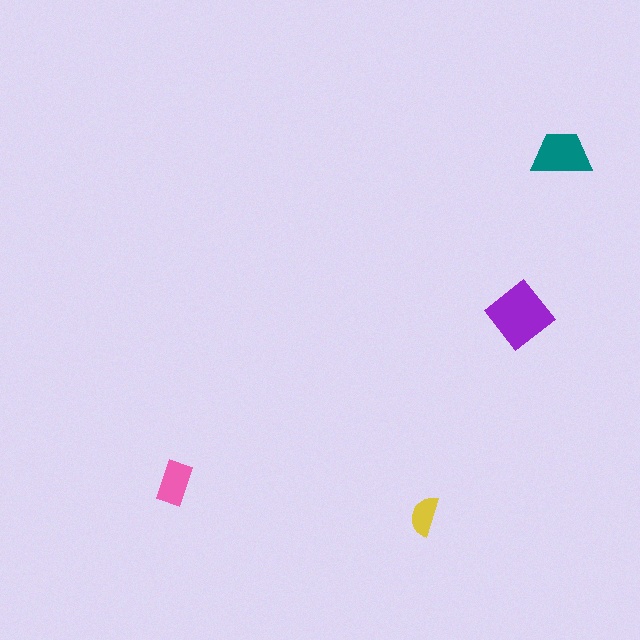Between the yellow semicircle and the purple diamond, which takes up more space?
The purple diamond.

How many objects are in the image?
There are 4 objects in the image.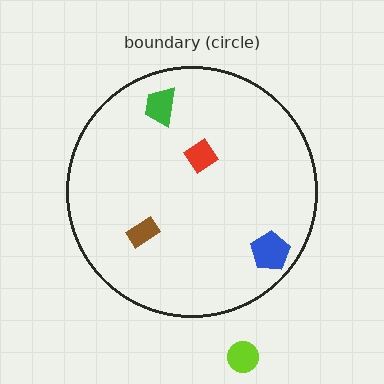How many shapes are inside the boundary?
4 inside, 1 outside.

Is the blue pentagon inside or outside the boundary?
Inside.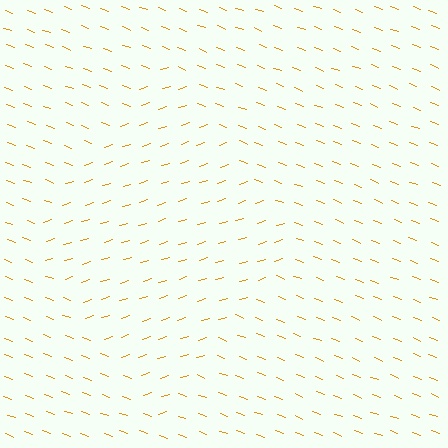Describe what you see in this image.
The image is filled with small orange line segments. A diamond region in the image has lines oriented differently from the surrounding lines, creating a visible texture boundary.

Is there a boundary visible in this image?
Yes, there is a texture boundary formed by a change in line orientation.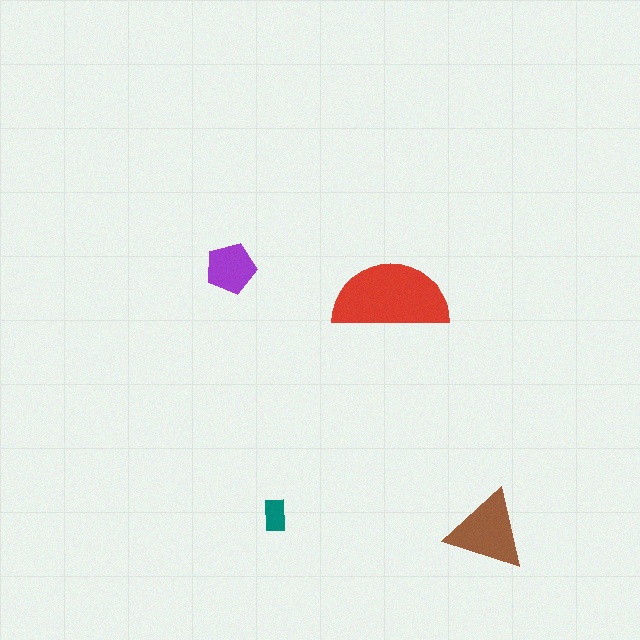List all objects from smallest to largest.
The teal rectangle, the purple pentagon, the brown triangle, the red semicircle.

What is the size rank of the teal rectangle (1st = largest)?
4th.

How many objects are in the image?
There are 4 objects in the image.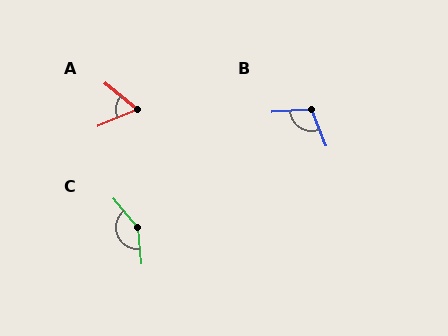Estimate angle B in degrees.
Approximately 107 degrees.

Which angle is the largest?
C, at approximately 146 degrees.